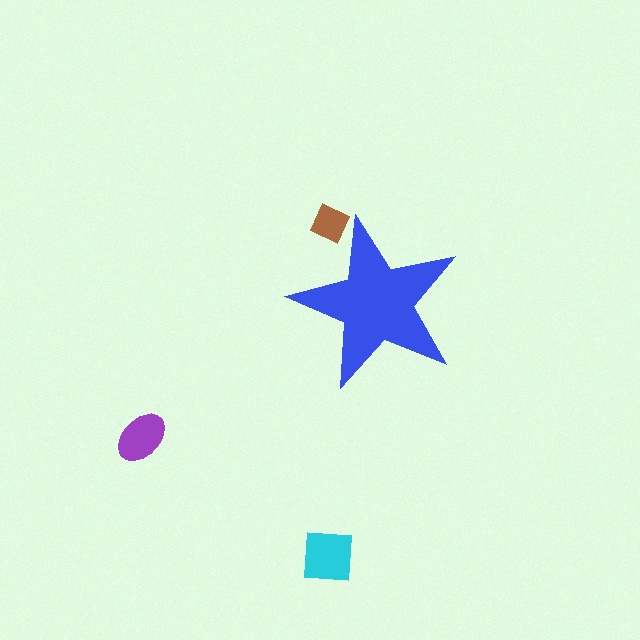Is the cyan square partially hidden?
No, the cyan square is fully visible.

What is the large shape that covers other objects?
A blue star.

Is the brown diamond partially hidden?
Yes, the brown diamond is partially hidden behind the blue star.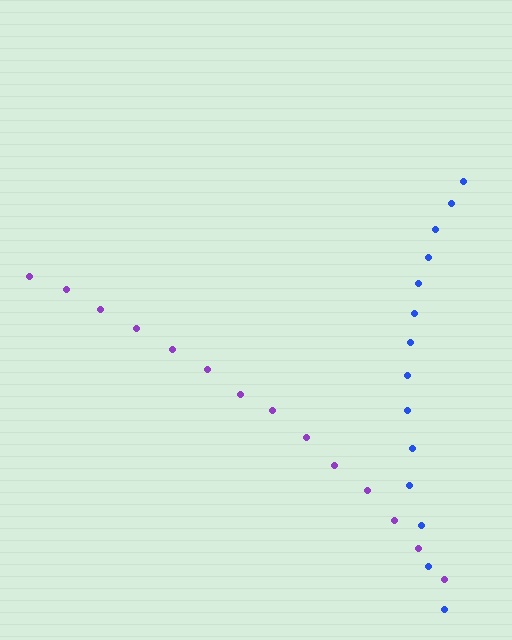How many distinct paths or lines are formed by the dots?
There are 2 distinct paths.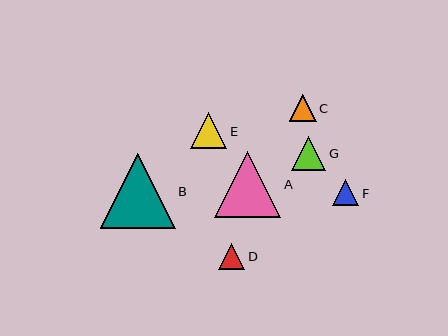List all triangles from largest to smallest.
From largest to smallest: B, A, E, G, C, D, F.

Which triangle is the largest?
Triangle B is the largest with a size of approximately 75 pixels.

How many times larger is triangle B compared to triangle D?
Triangle B is approximately 2.8 times the size of triangle D.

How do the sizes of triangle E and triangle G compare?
Triangle E and triangle G are approximately the same size.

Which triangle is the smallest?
Triangle F is the smallest with a size of approximately 26 pixels.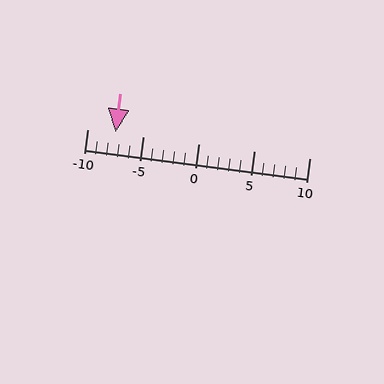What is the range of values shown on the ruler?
The ruler shows values from -10 to 10.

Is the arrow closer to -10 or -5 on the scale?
The arrow is closer to -5.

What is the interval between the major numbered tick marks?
The major tick marks are spaced 5 units apart.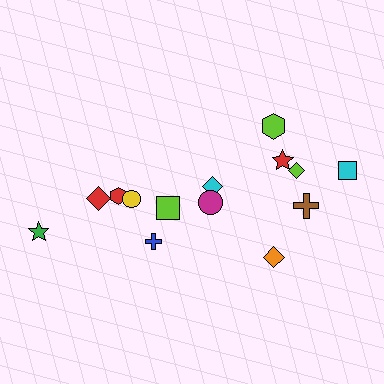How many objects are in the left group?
There are 6 objects.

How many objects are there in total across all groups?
There are 14 objects.